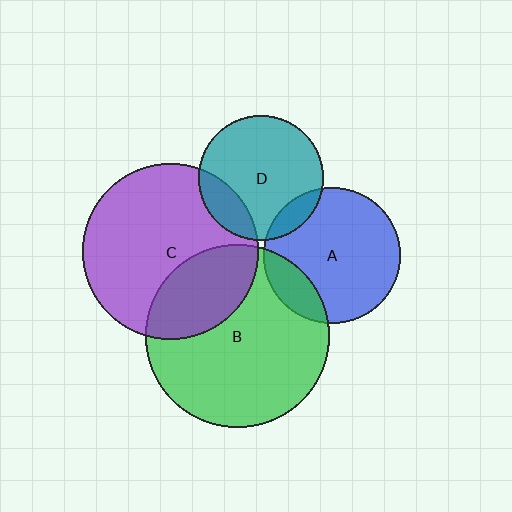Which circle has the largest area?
Circle B (green).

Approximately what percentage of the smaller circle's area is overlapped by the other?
Approximately 10%.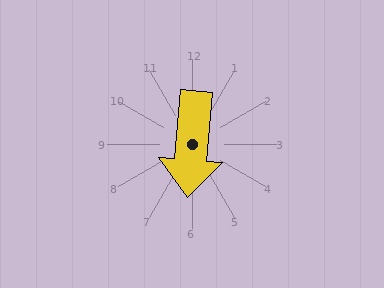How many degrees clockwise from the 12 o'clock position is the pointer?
Approximately 185 degrees.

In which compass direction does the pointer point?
South.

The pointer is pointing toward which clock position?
Roughly 6 o'clock.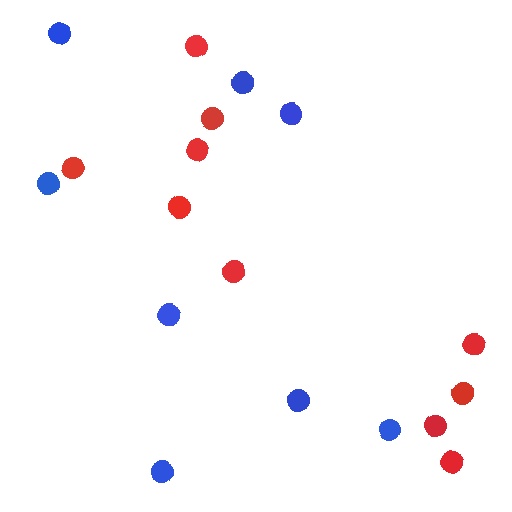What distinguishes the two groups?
There are 2 groups: one group of blue circles (8) and one group of red circles (10).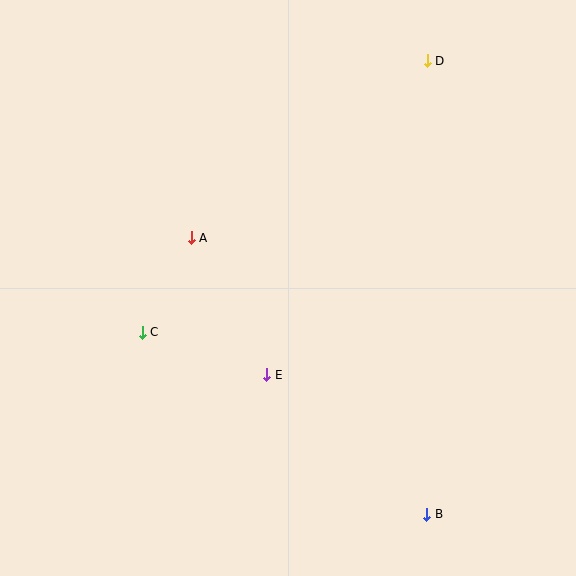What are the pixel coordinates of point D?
Point D is at (427, 61).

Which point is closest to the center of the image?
Point E at (267, 375) is closest to the center.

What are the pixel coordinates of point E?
Point E is at (267, 375).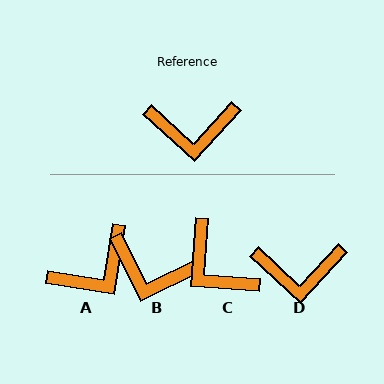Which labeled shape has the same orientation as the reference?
D.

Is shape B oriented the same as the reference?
No, it is off by about 22 degrees.